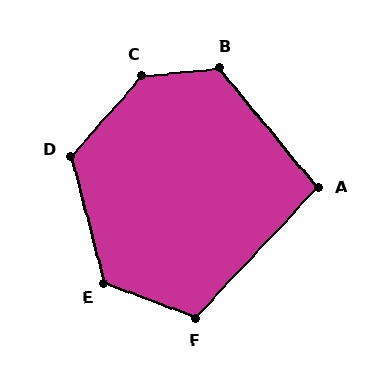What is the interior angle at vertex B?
Approximately 124 degrees (obtuse).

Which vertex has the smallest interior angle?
A, at approximately 97 degrees.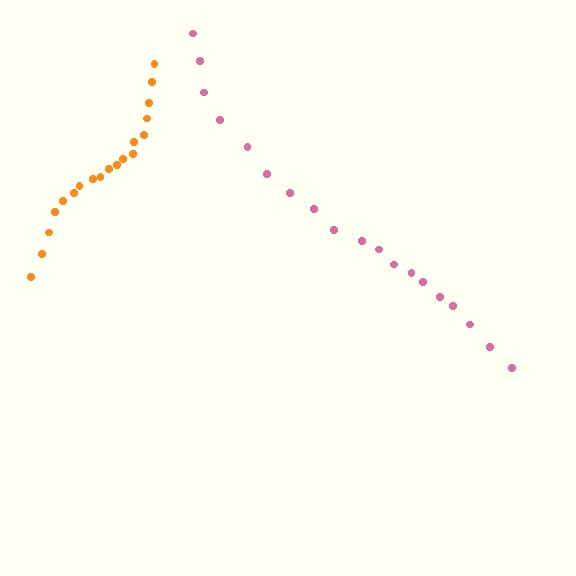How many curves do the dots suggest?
There are 2 distinct paths.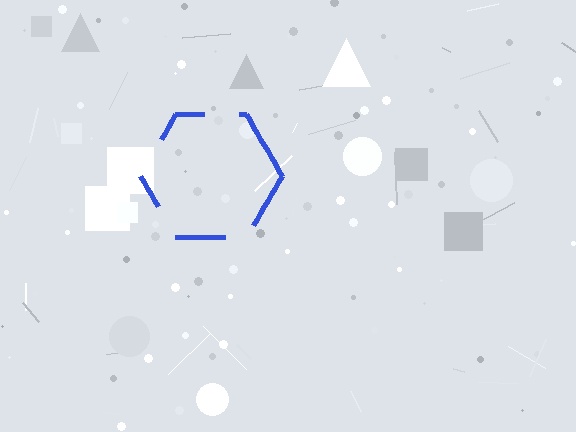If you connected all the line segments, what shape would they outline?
They would outline a hexagon.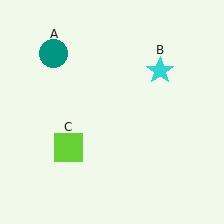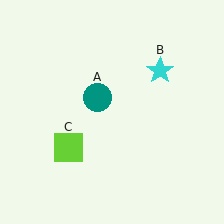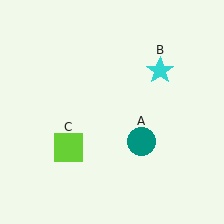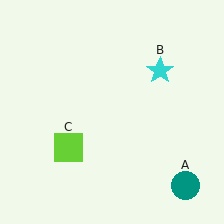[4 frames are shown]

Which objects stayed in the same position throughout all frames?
Cyan star (object B) and lime square (object C) remained stationary.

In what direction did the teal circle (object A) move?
The teal circle (object A) moved down and to the right.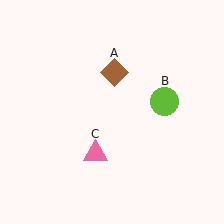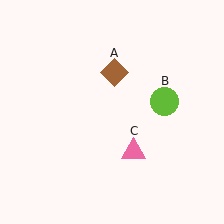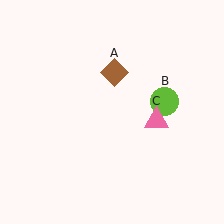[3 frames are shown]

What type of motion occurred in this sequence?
The pink triangle (object C) rotated counterclockwise around the center of the scene.